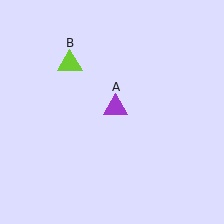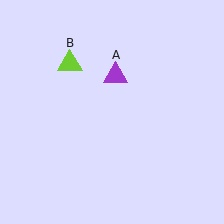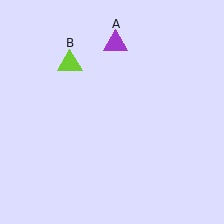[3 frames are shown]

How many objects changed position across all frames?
1 object changed position: purple triangle (object A).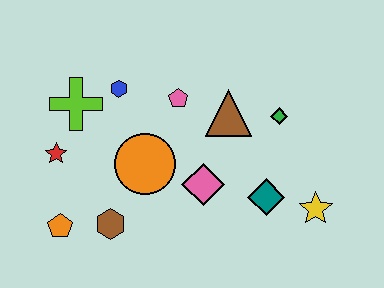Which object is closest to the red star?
The lime cross is closest to the red star.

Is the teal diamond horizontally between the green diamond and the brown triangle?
Yes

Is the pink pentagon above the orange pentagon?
Yes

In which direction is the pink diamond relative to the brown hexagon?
The pink diamond is to the right of the brown hexagon.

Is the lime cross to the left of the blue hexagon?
Yes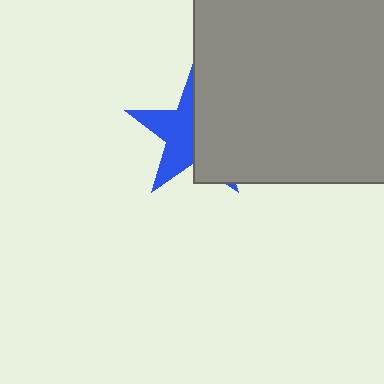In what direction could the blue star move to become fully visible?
The blue star could move left. That would shift it out from behind the gray square entirely.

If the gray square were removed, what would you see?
You would see the complete blue star.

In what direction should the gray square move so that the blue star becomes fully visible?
The gray square should move right. That is the shortest direction to clear the overlap and leave the blue star fully visible.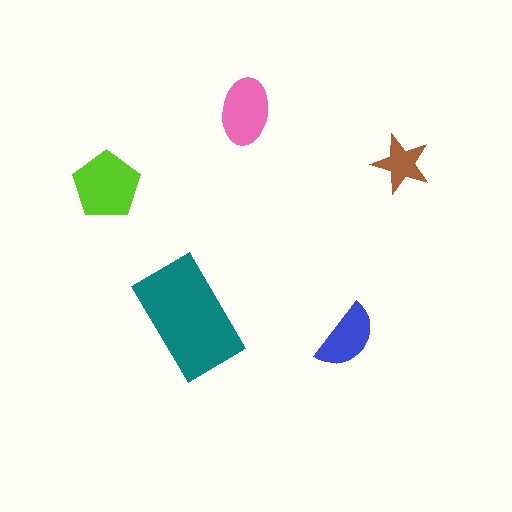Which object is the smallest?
The brown star.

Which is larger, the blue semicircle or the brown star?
The blue semicircle.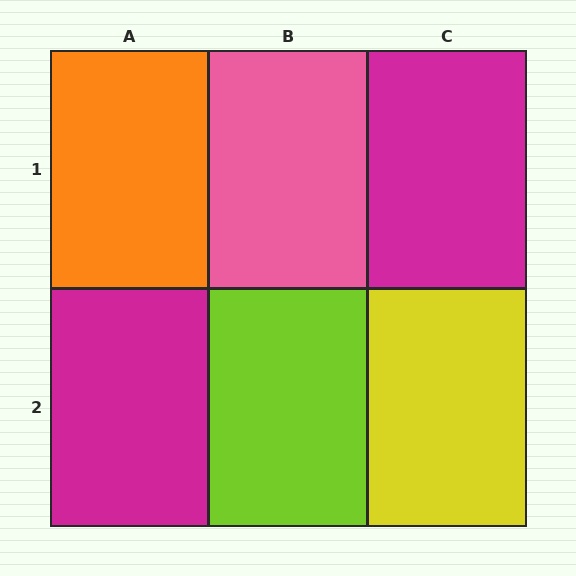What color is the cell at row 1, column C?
Magenta.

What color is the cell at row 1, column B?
Pink.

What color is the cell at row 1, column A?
Orange.